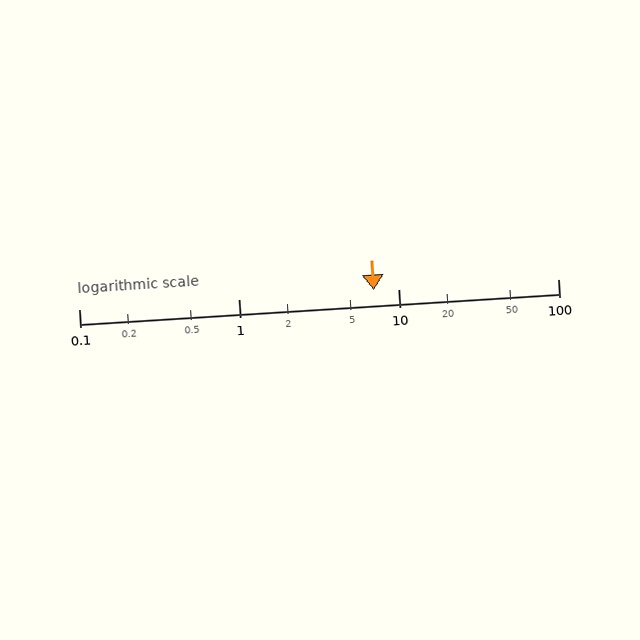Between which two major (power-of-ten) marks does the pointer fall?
The pointer is between 1 and 10.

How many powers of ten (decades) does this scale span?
The scale spans 3 decades, from 0.1 to 100.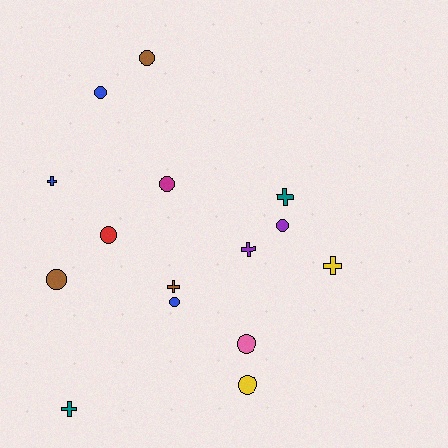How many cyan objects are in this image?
There are no cyan objects.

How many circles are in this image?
There are 9 circles.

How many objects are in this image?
There are 15 objects.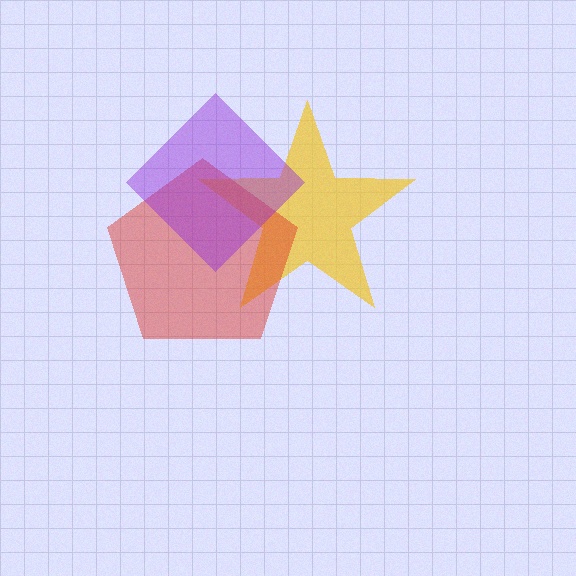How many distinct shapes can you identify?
There are 3 distinct shapes: a yellow star, a red pentagon, a purple diamond.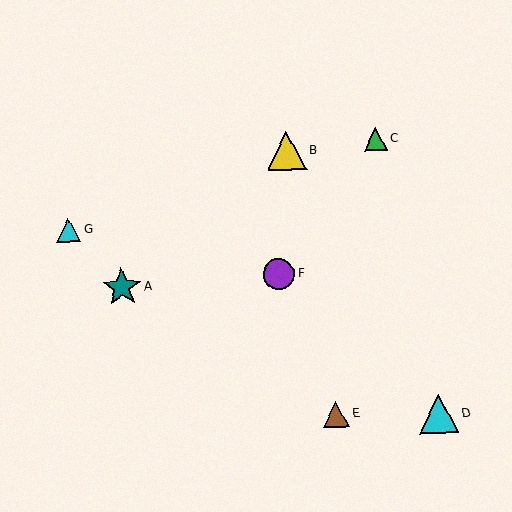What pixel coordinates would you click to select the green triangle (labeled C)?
Click at (375, 139) to select the green triangle C.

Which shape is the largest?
The teal star (labeled A) is the largest.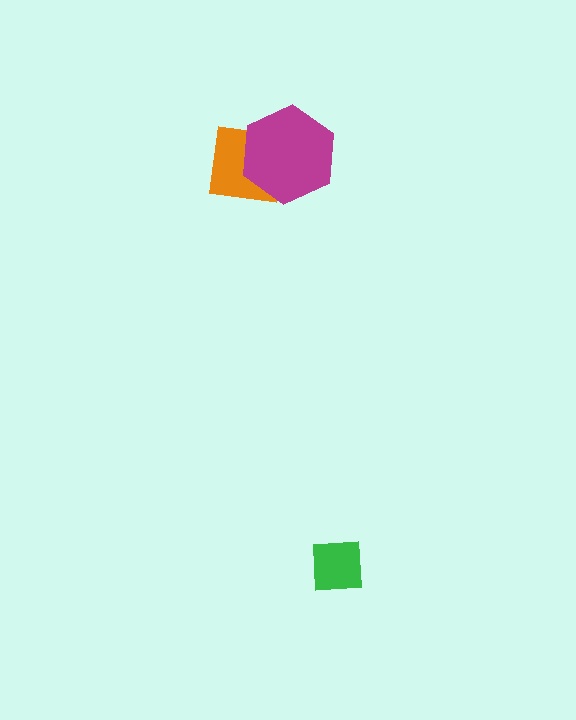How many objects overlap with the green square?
0 objects overlap with the green square.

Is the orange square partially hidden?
Yes, it is partially covered by another shape.